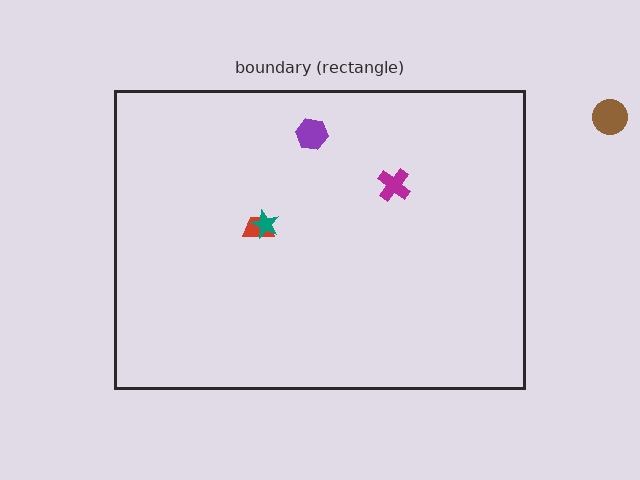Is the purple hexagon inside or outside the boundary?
Inside.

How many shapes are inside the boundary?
4 inside, 1 outside.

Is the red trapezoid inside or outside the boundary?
Inside.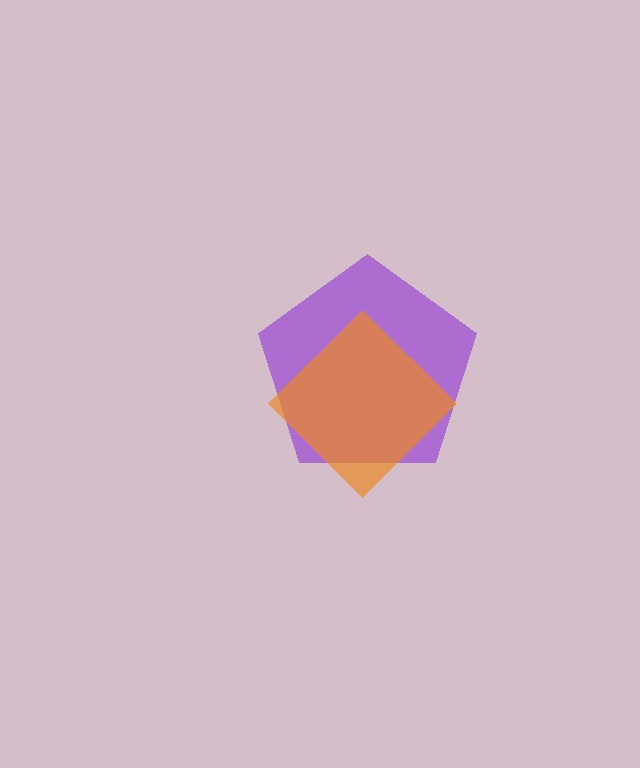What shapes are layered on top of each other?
The layered shapes are: a purple pentagon, an orange diamond.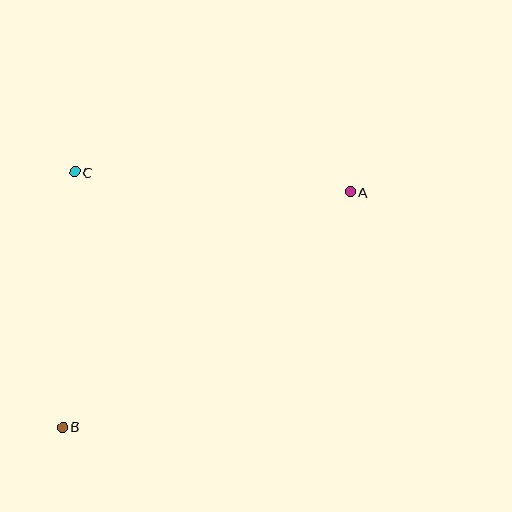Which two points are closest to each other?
Points B and C are closest to each other.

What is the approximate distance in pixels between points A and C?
The distance between A and C is approximately 276 pixels.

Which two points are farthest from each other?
Points A and B are farthest from each other.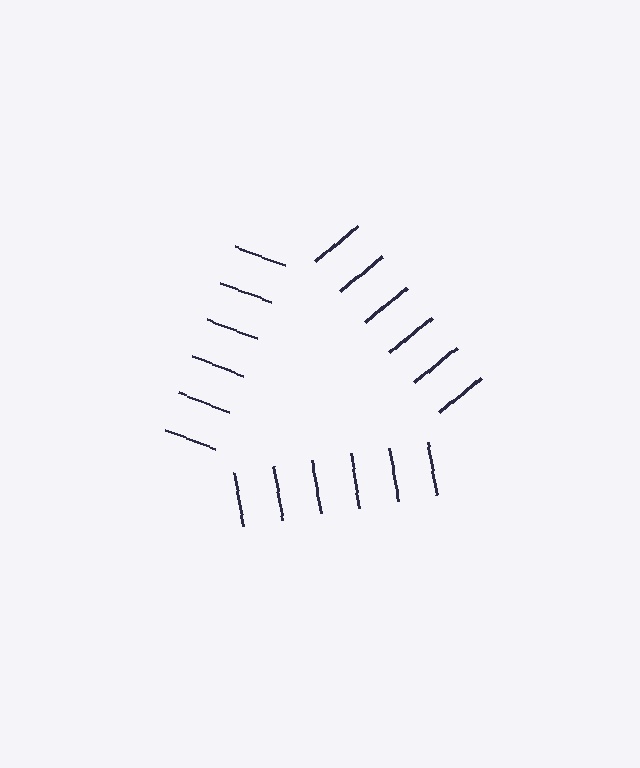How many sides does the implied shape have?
3 sides — the line-ends trace a triangle.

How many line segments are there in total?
18 — 6 along each of the 3 edges.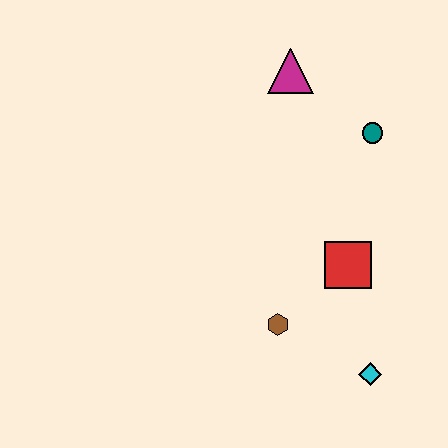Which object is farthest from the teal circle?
The cyan diamond is farthest from the teal circle.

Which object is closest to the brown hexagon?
The red square is closest to the brown hexagon.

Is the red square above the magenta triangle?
No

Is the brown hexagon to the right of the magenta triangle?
No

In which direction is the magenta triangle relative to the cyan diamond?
The magenta triangle is above the cyan diamond.